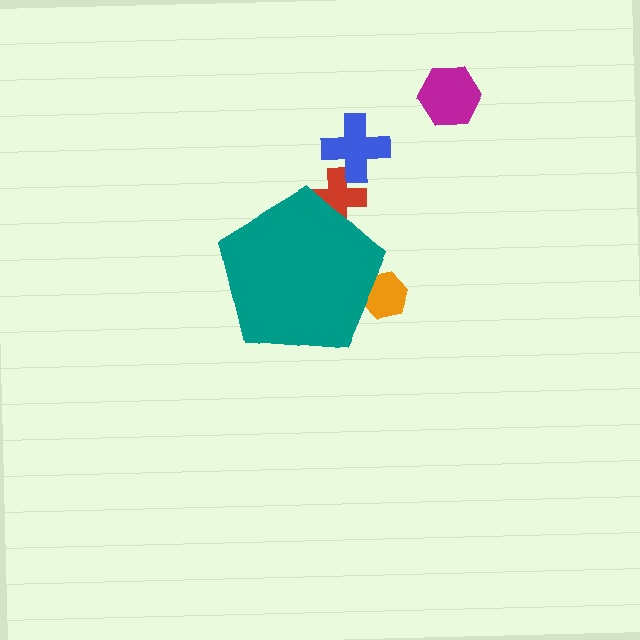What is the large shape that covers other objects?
A teal pentagon.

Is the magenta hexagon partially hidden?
No, the magenta hexagon is fully visible.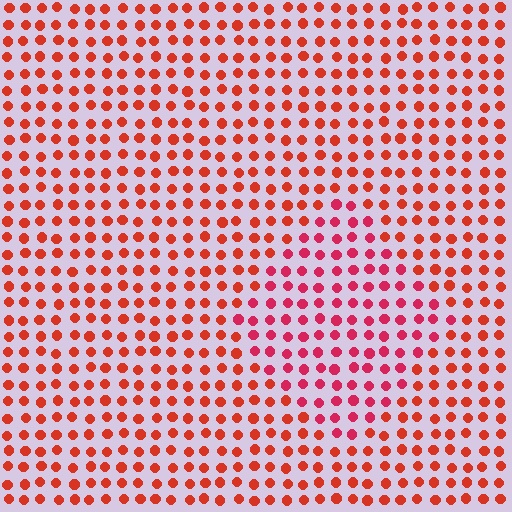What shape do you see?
I see a diamond.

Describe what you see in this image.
The image is filled with small red elements in a uniform arrangement. A diamond-shaped region is visible where the elements are tinted to a slightly different hue, forming a subtle color boundary.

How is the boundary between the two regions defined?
The boundary is defined purely by a slight shift in hue (about 24 degrees). Spacing, size, and orientation are identical on both sides.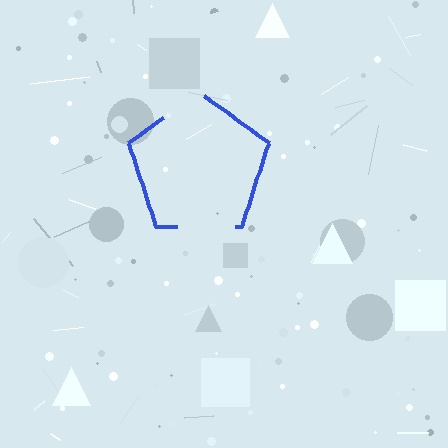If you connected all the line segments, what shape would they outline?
They would outline a pentagon.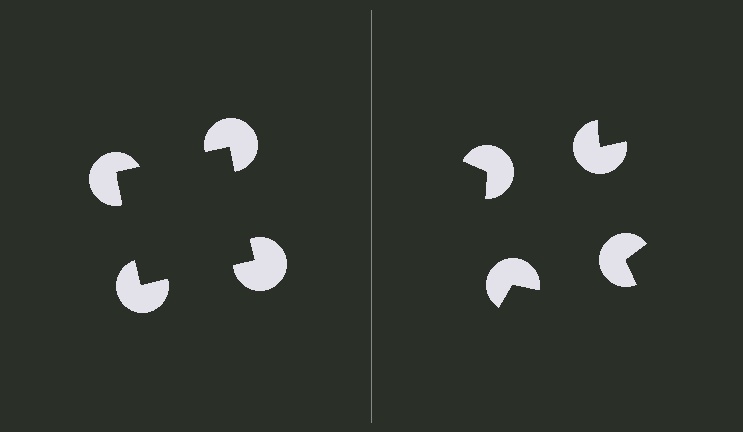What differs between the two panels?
The pac-man discs are positioned identically on both sides; only the wedge orientations differ. On the left they align to a square; on the right they are misaligned.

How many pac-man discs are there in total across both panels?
8 — 4 on each side.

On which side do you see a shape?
An illusory square appears on the left side. On the right side the wedge cuts are rotated, so no coherent shape forms.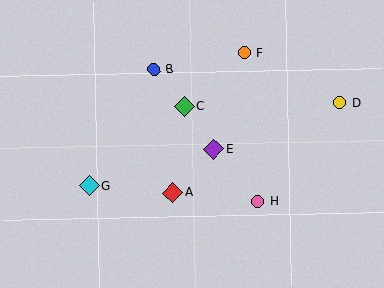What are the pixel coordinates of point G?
Point G is at (89, 186).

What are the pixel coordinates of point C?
Point C is at (184, 107).